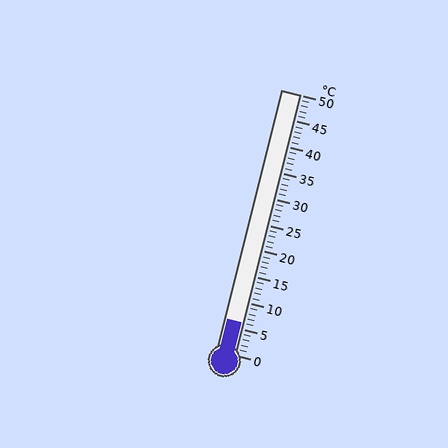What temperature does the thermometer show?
The thermometer shows approximately 6°C.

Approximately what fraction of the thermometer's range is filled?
The thermometer is filled to approximately 10% of its range.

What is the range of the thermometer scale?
The thermometer scale ranges from 0°C to 50°C.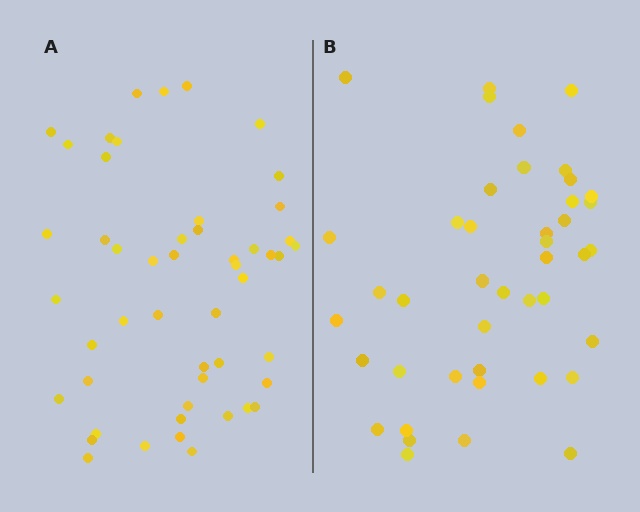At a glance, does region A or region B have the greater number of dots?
Region A (the left region) has more dots.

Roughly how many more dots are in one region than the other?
Region A has roughly 8 or so more dots than region B.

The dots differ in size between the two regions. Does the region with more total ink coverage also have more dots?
No. Region B has more total ink coverage because its dots are larger, but region A actually contains more individual dots. Total area can be misleading — the number of items is what matters here.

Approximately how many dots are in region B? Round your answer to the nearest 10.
About 40 dots. (The exact count is 43, which rounds to 40.)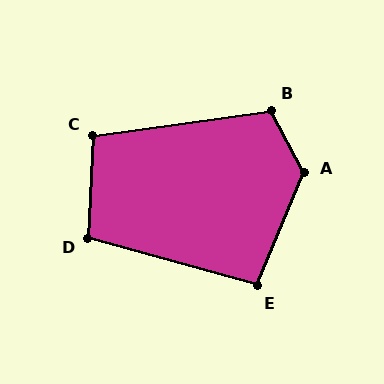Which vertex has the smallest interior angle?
E, at approximately 97 degrees.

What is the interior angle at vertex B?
Approximately 110 degrees (obtuse).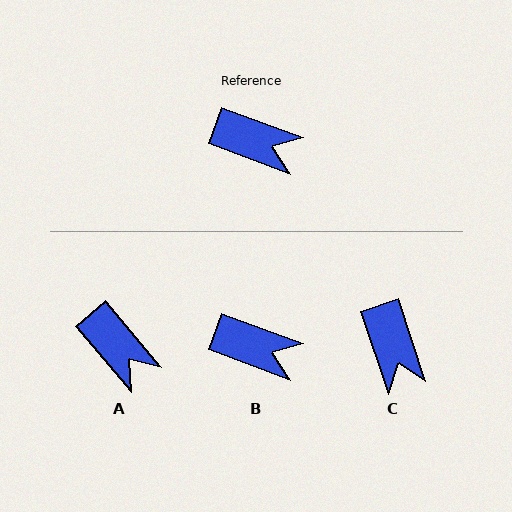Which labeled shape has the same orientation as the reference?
B.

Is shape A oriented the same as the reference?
No, it is off by about 29 degrees.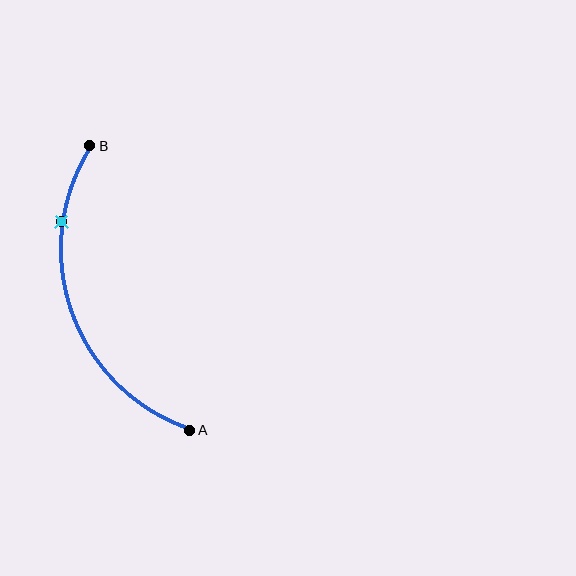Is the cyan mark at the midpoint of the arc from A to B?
No. The cyan mark lies on the arc but is closer to endpoint B. The arc midpoint would be at the point on the curve equidistant along the arc from both A and B.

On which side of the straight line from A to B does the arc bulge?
The arc bulges to the left of the straight line connecting A and B.